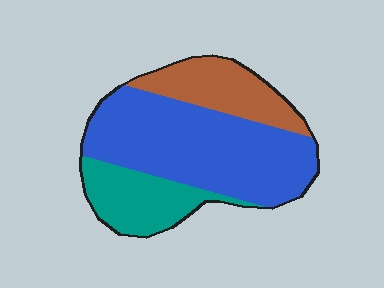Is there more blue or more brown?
Blue.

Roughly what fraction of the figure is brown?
Brown covers roughly 20% of the figure.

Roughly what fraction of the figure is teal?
Teal covers roughly 20% of the figure.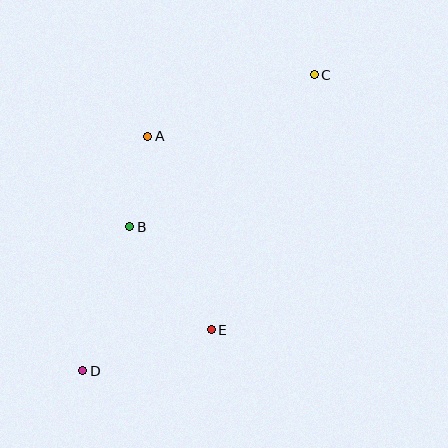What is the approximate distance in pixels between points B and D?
The distance between B and D is approximately 152 pixels.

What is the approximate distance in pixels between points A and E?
The distance between A and E is approximately 204 pixels.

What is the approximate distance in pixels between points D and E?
The distance between D and E is approximately 135 pixels.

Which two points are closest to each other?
Points A and B are closest to each other.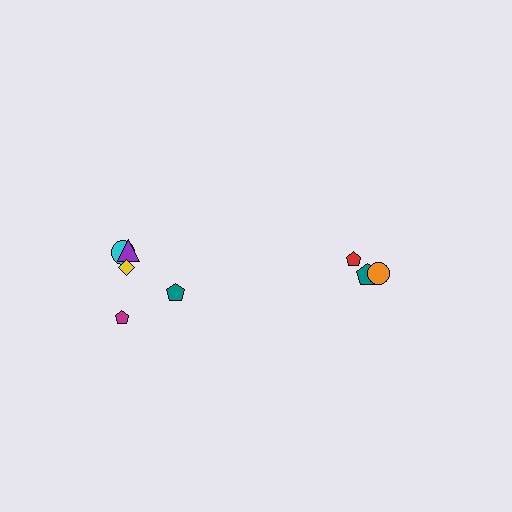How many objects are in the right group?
There are 3 objects.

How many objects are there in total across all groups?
There are 8 objects.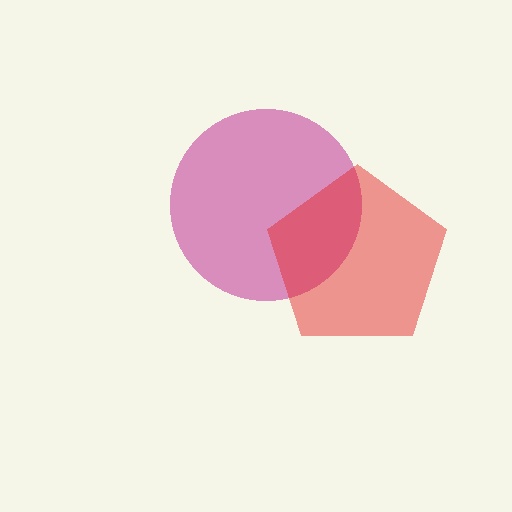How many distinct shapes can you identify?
There are 2 distinct shapes: a magenta circle, a red pentagon.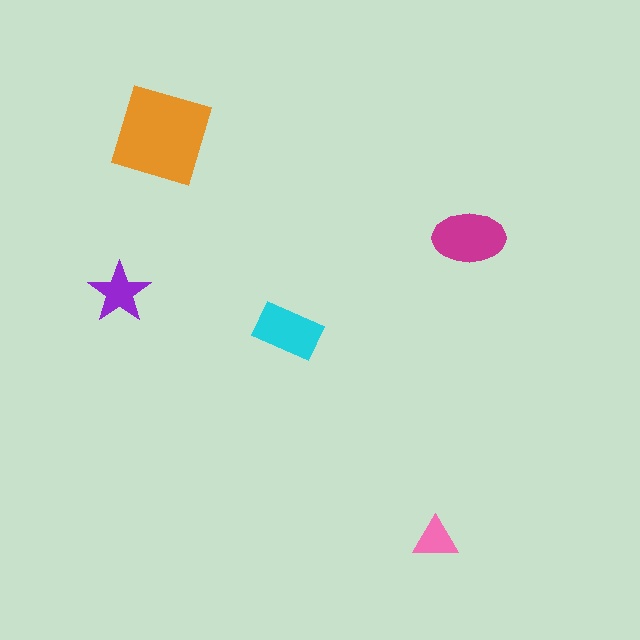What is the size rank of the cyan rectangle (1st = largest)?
3rd.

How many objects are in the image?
There are 5 objects in the image.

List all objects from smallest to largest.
The pink triangle, the purple star, the cyan rectangle, the magenta ellipse, the orange diamond.